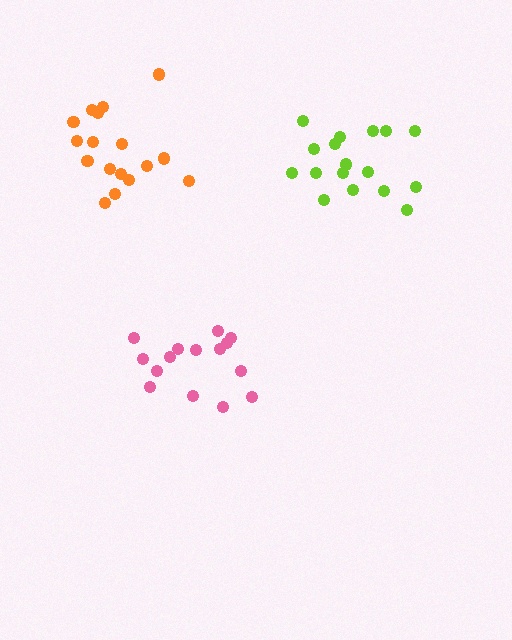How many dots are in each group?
Group 1: 17 dots, Group 2: 15 dots, Group 3: 17 dots (49 total).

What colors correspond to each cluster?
The clusters are colored: orange, pink, lime.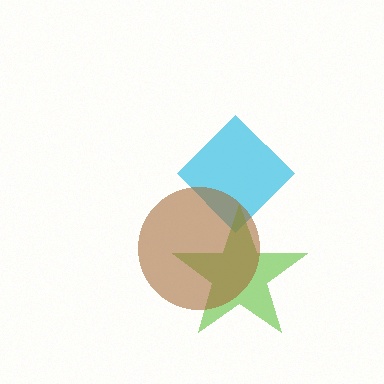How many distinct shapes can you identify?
There are 3 distinct shapes: a cyan diamond, a lime star, a brown circle.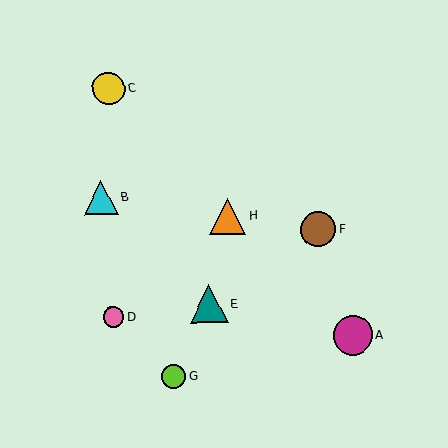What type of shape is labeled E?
Shape E is a teal triangle.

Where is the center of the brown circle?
The center of the brown circle is at (318, 229).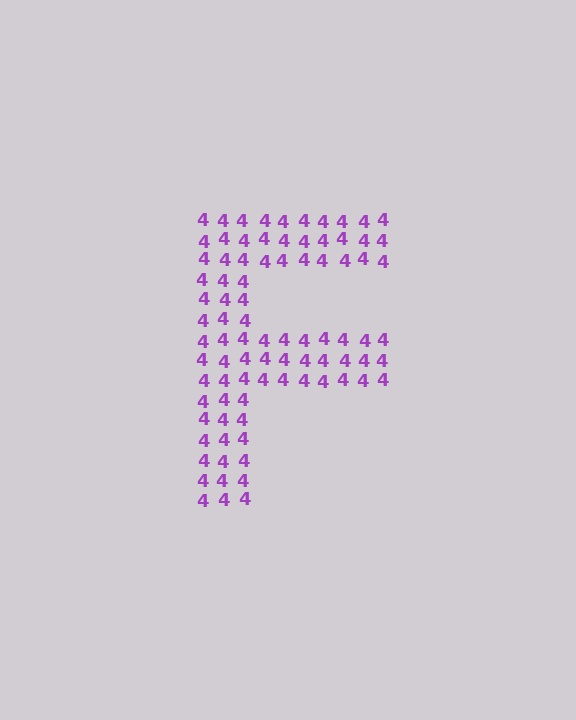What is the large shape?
The large shape is the letter F.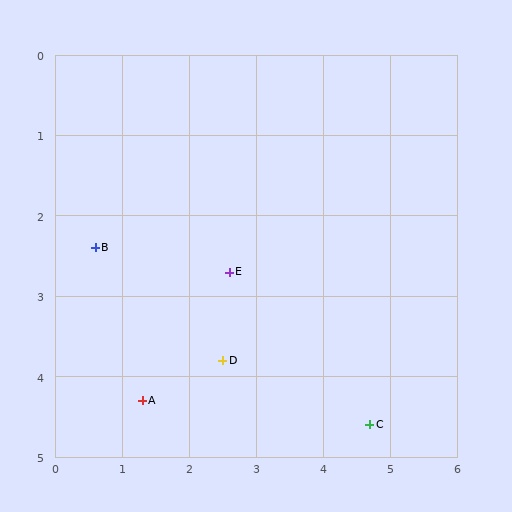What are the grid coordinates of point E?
Point E is at approximately (2.6, 2.7).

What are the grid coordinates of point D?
Point D is at approximately (2.5, 3.8).